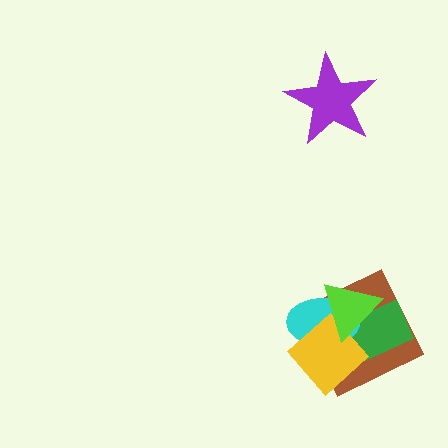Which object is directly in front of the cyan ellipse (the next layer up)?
The yellow diamond is directly in front of the cyan ellipse.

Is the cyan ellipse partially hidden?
Yes, it is partially covered by another shape.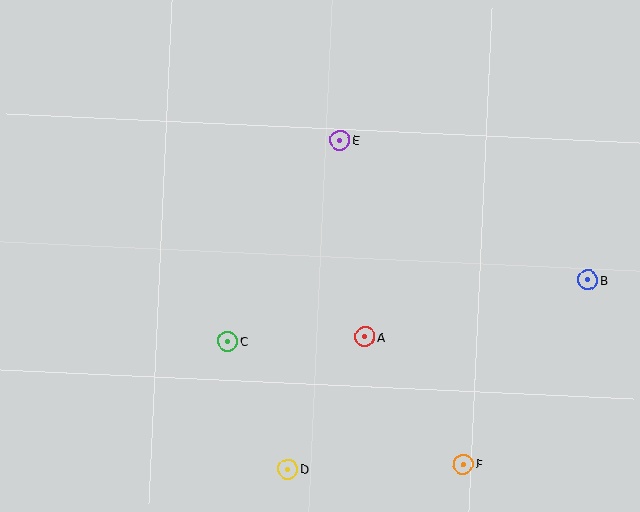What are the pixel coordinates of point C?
Point C is at (228, 341).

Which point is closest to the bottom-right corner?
Point F is closest to the bottom-right corner.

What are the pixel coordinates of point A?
Point A is at (365, 337).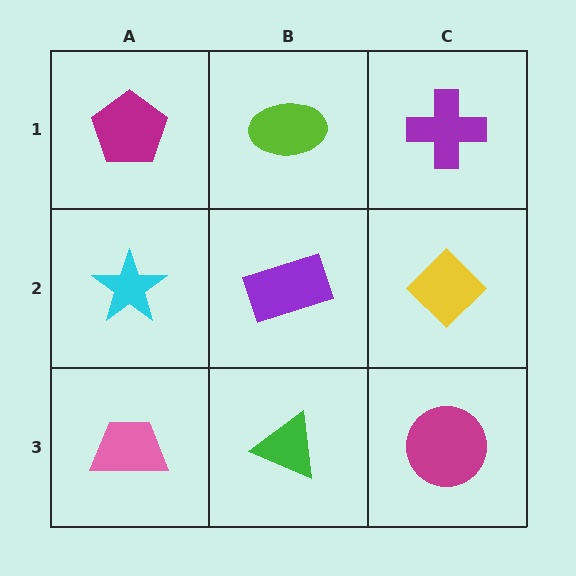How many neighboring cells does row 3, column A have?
2.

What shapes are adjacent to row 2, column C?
A purple cross (row 1, column C), a magenta circle (row 3, column C), a purple rectangle (row 2, column B).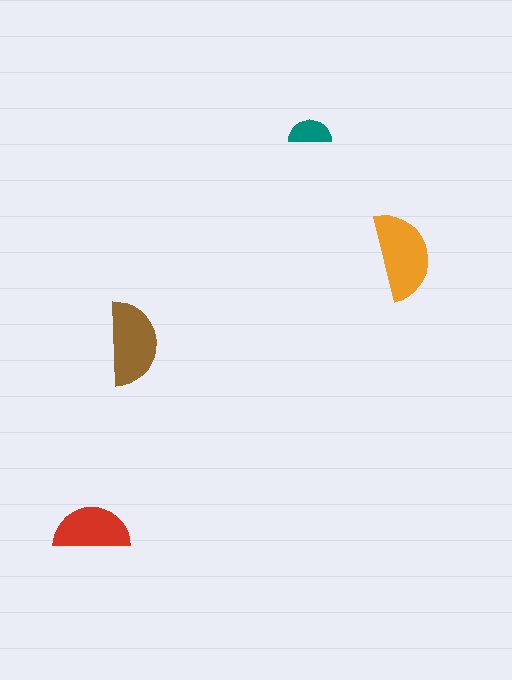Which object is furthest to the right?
The orange semicircle is rightmost.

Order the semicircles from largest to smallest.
the orange one, the brown one, the red one, the teal one.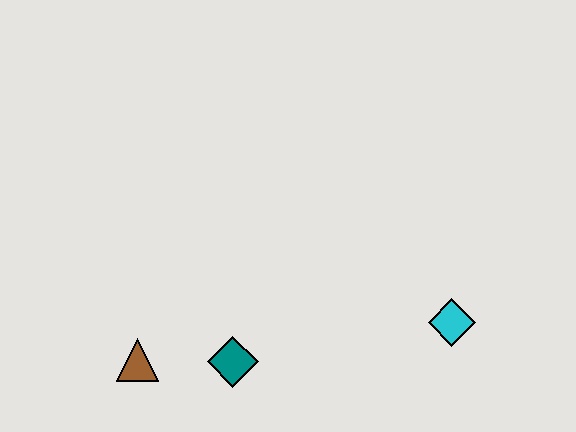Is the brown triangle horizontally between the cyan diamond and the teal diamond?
No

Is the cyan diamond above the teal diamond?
Yes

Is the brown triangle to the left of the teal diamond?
Yes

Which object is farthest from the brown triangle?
The cyan diamond is farthest from the brown triangle.